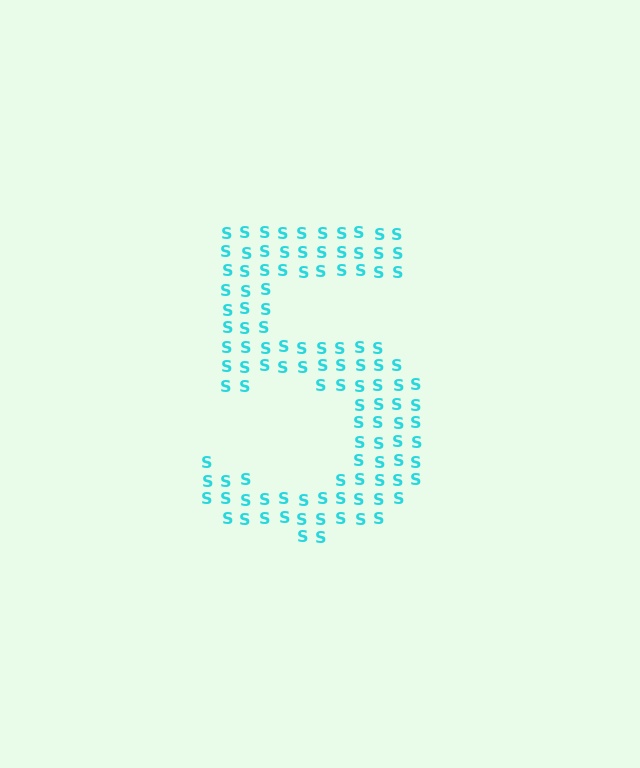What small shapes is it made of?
It is made of small letter S's.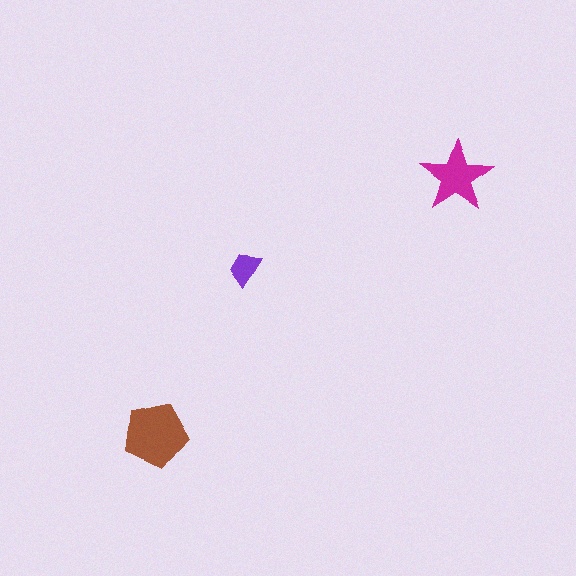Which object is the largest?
The brown pentagon.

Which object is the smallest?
The purple trapezoid.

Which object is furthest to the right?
The magenta star is rightmost.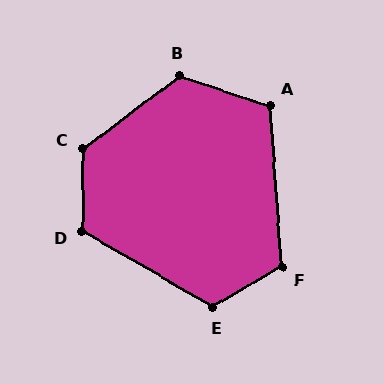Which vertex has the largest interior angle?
C, at approximately 128 degrees.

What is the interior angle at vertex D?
Approximately 119 degrees (obtuse).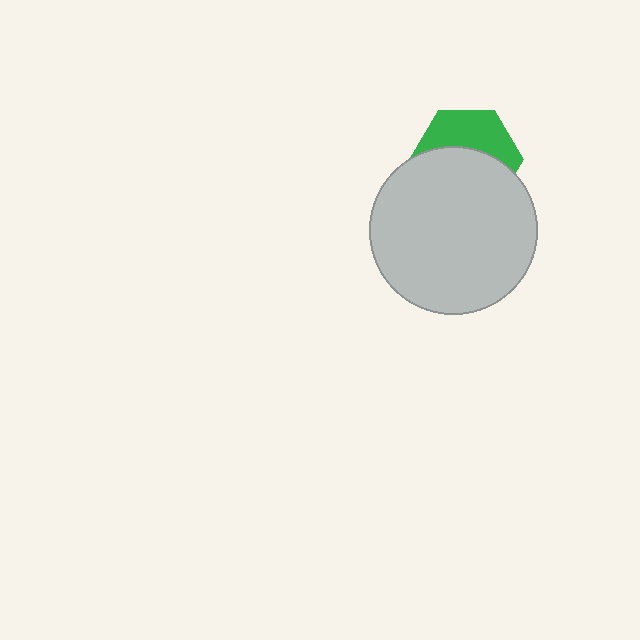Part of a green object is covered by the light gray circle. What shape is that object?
It is a hexagon.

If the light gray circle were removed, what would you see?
You would see the complete green hexagon.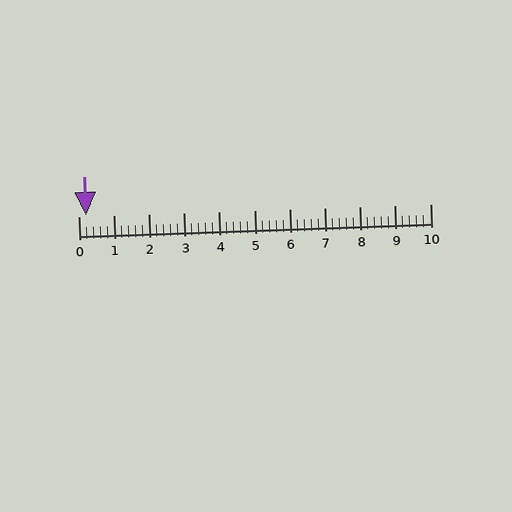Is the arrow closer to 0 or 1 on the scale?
The arrow is closer to 0.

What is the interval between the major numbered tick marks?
The major tick marks are spaced 1 units apart.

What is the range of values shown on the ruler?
The ruler shows values from 0 to 10.